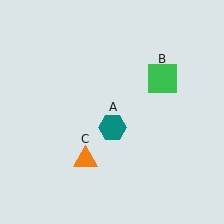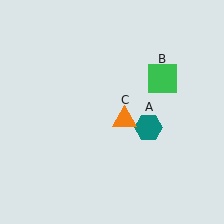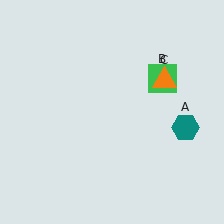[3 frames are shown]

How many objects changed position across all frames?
2 objects changed position: teal hexagon (object A), orange triangle (object C).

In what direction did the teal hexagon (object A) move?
The teal hexagon (object A) moved right.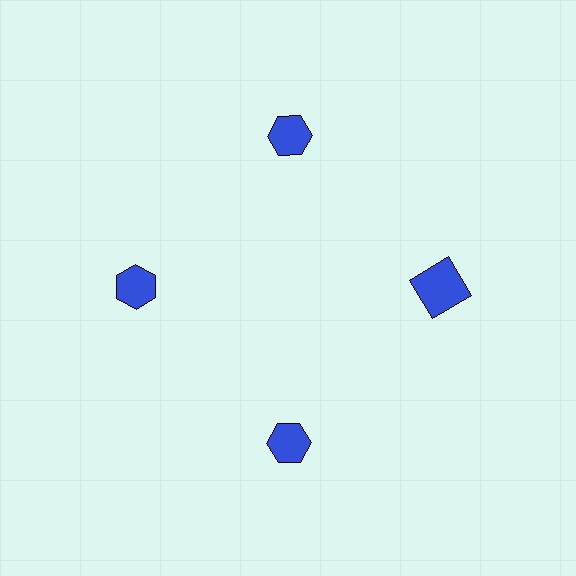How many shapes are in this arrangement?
There are 4 shapes arranged in a ring pattern.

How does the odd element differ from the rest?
It has a different shape: square instead of hexagon.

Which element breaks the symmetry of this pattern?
The blue square at roughly the 3 o'clock position breaks the symmetry. All other shapes are blue hexagons.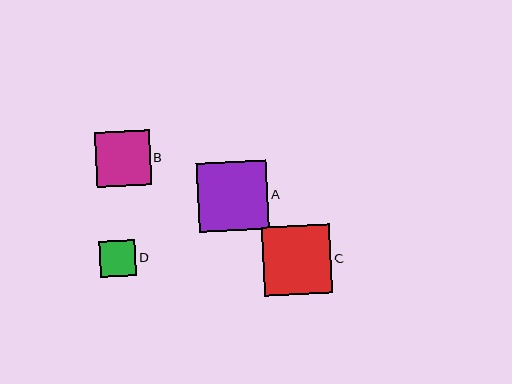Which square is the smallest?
Square D is the smallest with a size of approximately 36 pixels.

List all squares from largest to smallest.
From largest to smallest: A, C, B, D.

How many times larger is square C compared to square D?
Square C is approximately 1.9 times the size of square D.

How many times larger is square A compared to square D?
Square A is approximately 1.9 times the size of square D.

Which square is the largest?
Square A is the largest with a size of approximately 70 pixels.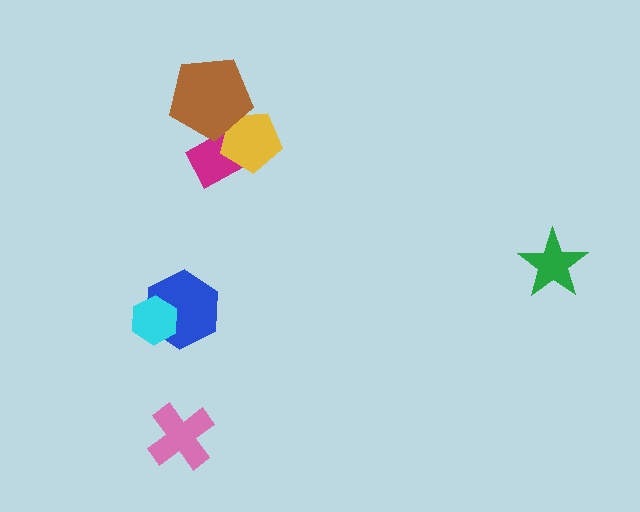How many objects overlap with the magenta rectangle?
2 objects overlap with the magenta rectangle.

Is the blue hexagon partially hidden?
Yes, it is partially covered by another shape.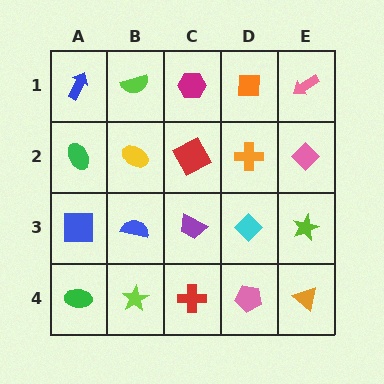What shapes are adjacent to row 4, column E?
A lime star (row 3, column E), a pink pentagon (row 4, column D).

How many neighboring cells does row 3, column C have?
4.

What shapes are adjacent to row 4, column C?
A purple trapezoid (row 3, column C), a lime star (row 4, column B), a pink pentagon (row 4, column D).